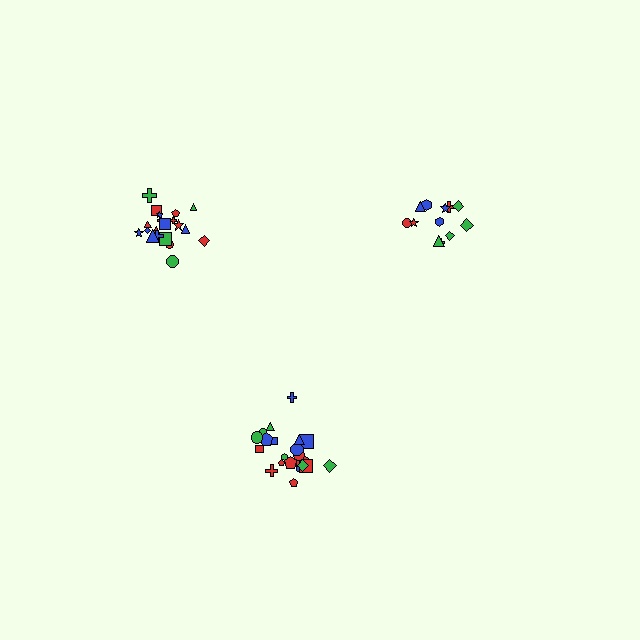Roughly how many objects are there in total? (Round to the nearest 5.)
Roughly 55 objects in total.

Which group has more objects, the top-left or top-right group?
The top-left group.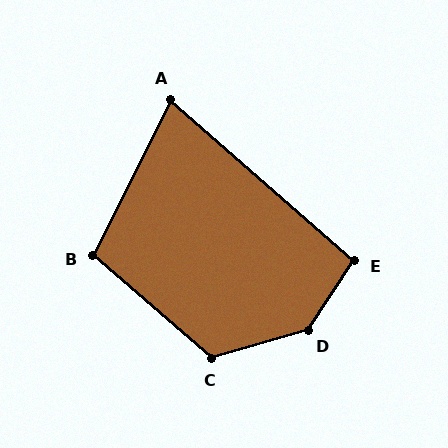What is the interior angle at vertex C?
Approximately 122 degrees (obtuse).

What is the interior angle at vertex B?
Approximately 104 degrees (obtuse).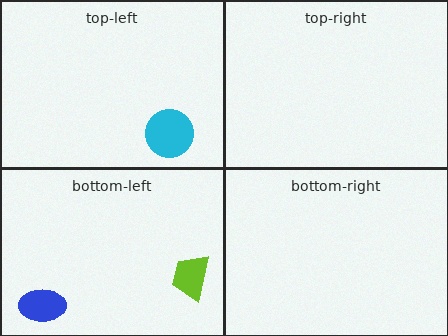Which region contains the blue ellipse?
The bottom-left region.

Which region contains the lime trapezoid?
The bottom-left region.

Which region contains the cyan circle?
The top-left region.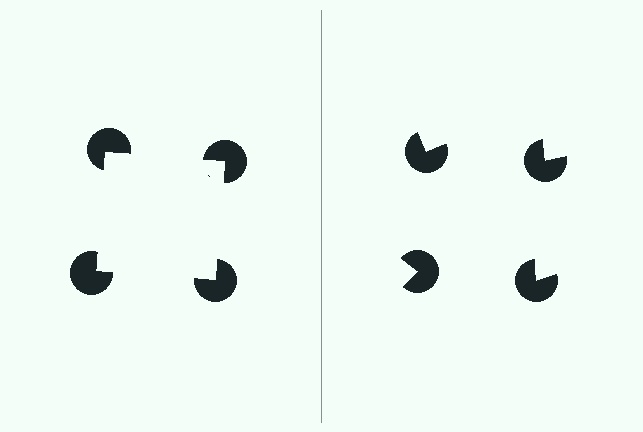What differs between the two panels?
The pac-man discs are positioned identically on both sides; only the wedge orientations differ. On the left they align to a square; on the right they are misaligned.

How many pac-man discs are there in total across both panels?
8 — 4 on each side.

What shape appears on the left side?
An illusory square.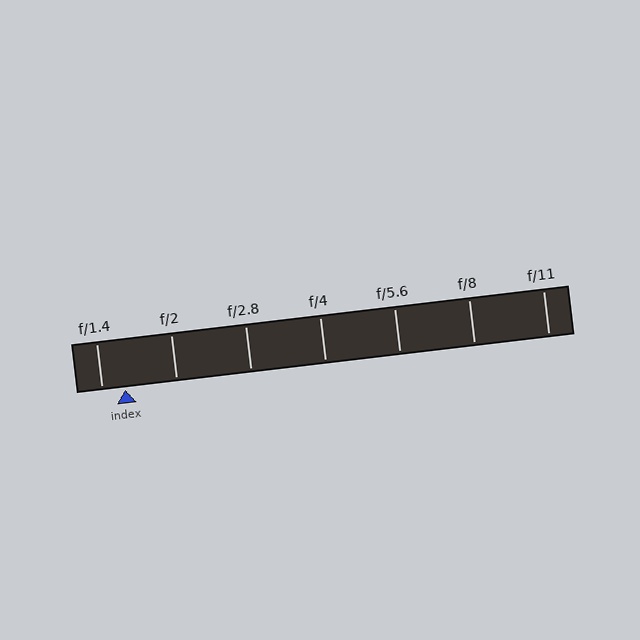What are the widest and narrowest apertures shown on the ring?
The widest aperture shown is f/1.4 and the narrowest is f/11.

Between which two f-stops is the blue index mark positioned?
The index mark is between f/1.4 and f/2.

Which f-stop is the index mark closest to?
The index mark is closest to f/1.4.